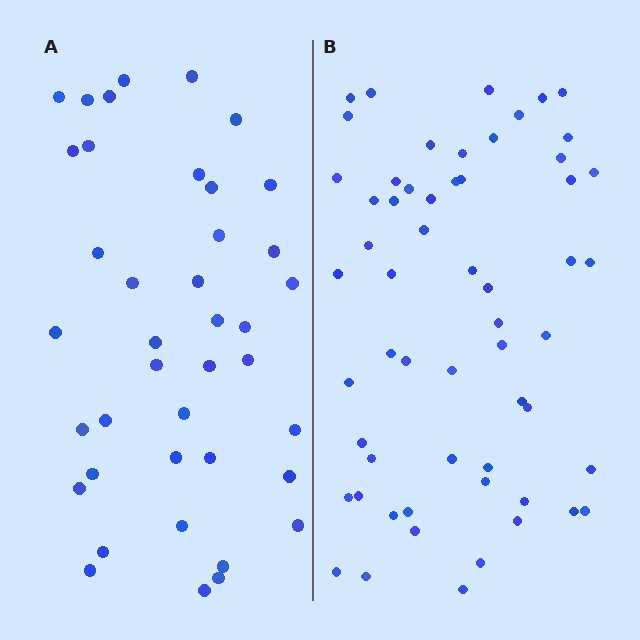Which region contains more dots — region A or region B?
Region B (the right region) has more dots.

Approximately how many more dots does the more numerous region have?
Region B has approximately 20 more dots than region A.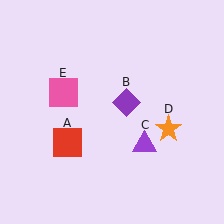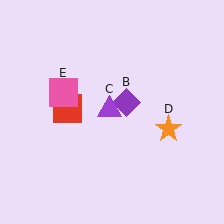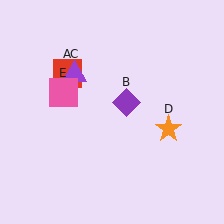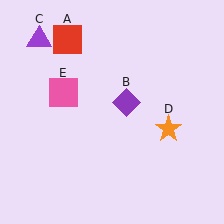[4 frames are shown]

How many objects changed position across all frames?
2 objects changed position: red square (object A), purple triangle (object C).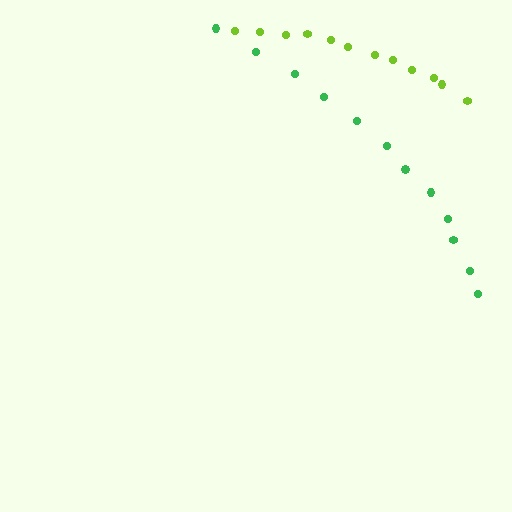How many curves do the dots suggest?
There are 2 distinct paths.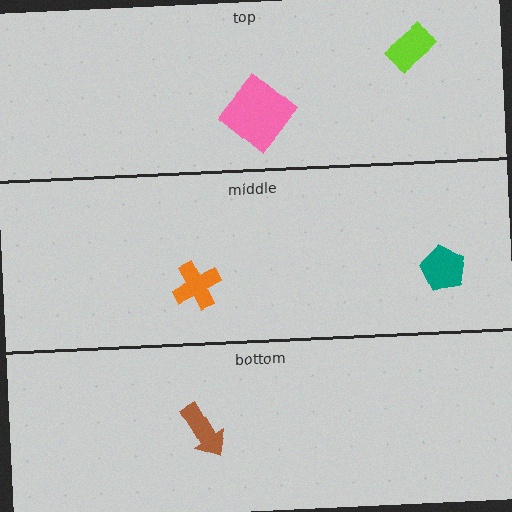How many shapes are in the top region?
2.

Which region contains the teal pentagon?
The middle region.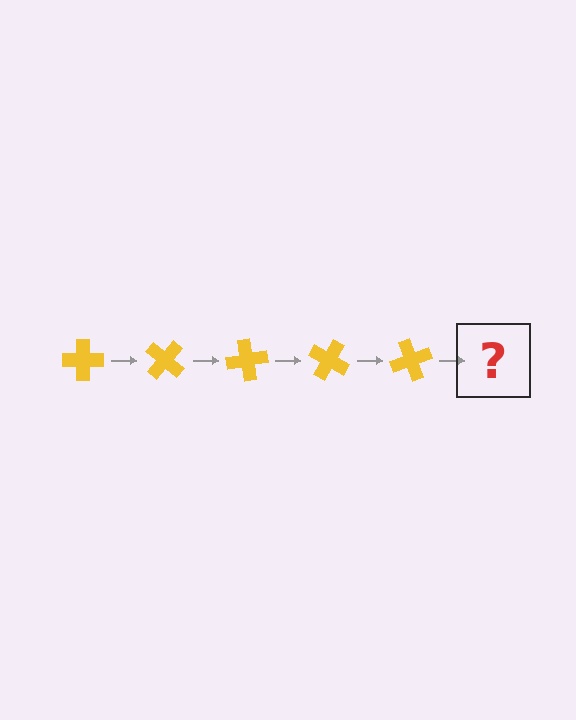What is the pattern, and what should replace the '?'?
The pattern is that the cross rotates 40 degrees each step. The '?' should be a yellow cross rotated 200 degrees.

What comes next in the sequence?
The next element should be a yellow cross rotated 200 degrees.